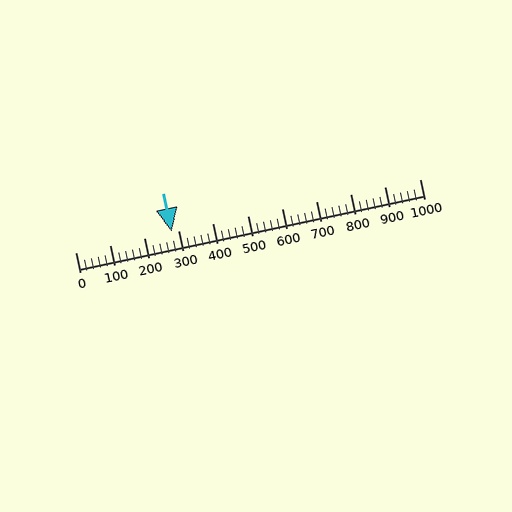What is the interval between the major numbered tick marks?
The major tick marks are spaced 100 units apart.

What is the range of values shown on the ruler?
The ruler shows values from 0 to 1000.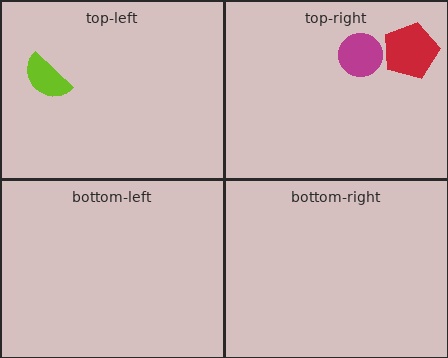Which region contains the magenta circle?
The top-right region.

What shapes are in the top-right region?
The red pentagon, the magenta circle.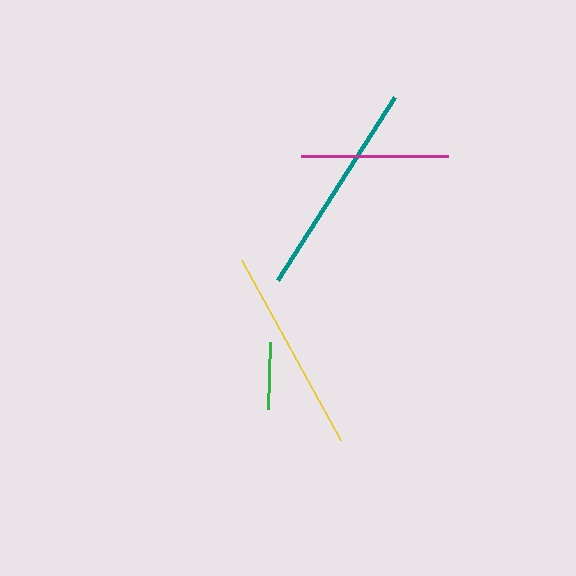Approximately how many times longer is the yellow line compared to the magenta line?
The yellow line is approximately 1.4 times the length of the magenta line.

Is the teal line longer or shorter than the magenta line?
The teal line is longer than the magenta line.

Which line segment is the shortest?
The green line is the shortest at approximately 67 pixels.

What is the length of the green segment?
The green segment is approximately 67 pixels long.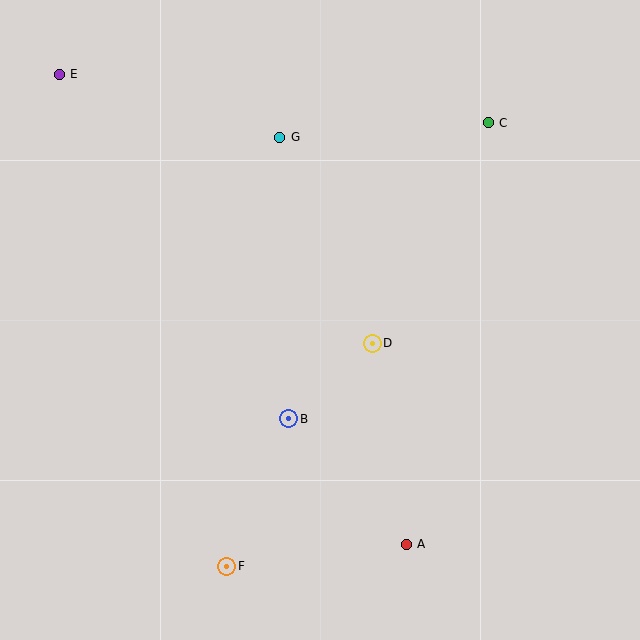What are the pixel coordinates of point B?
Point B is at (289, 419).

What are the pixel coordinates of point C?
Point C is at (488, 123).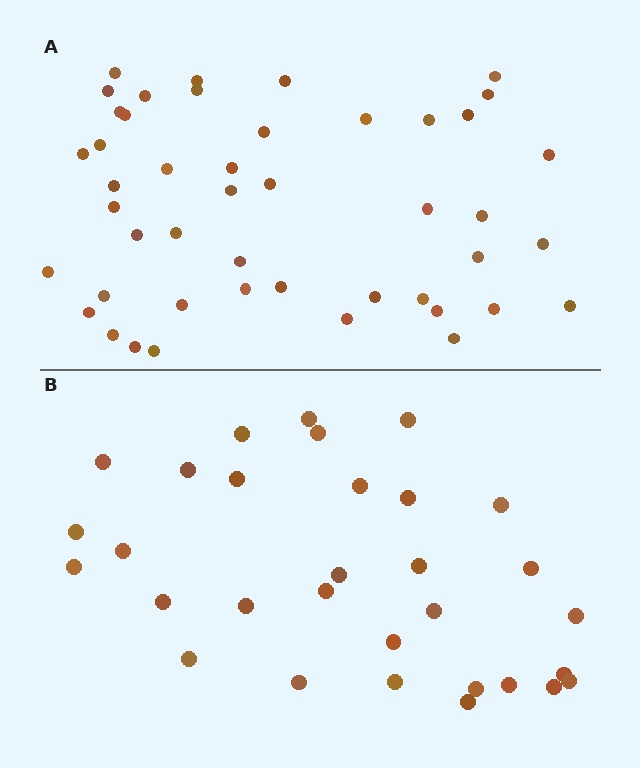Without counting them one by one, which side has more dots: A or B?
Region A (the top region) has more dots.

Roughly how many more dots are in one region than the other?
Region A has approximately 15 more dots than region B.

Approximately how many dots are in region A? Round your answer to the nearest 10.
About 50 dots. (The exact count is 46, which rounds to 50.)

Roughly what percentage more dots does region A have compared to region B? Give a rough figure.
About 50% more.